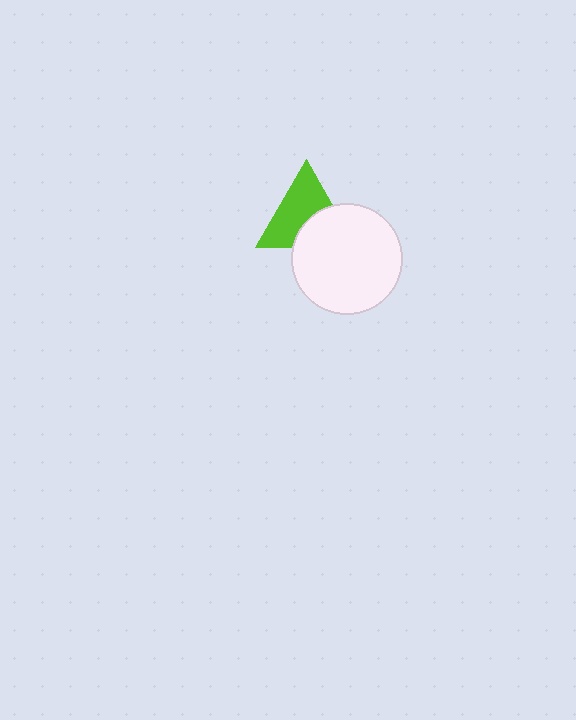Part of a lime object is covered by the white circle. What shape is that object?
It is a triangle.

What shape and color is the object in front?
The object in front is a white circle.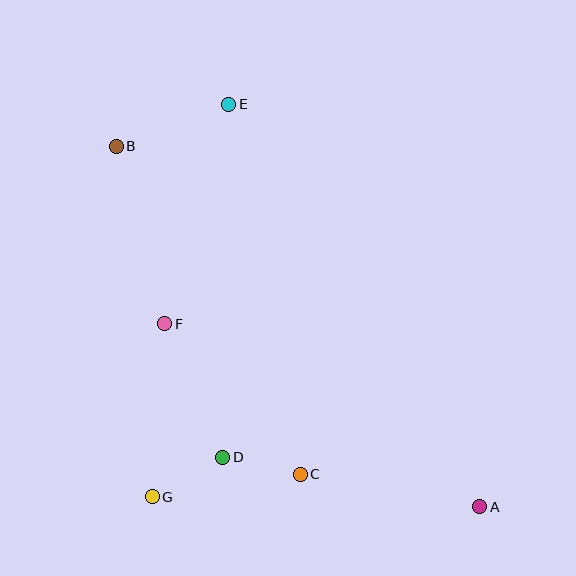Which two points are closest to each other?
Points C and D are closest to each other.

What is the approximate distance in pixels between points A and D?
The distance between A and D is approximately 261 pixels.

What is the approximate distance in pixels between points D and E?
The distance between D and E is approximately 353 pixels.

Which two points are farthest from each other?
Points A and B are farthest from each other.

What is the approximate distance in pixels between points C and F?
The distance between C and F is approximately 202 pixels.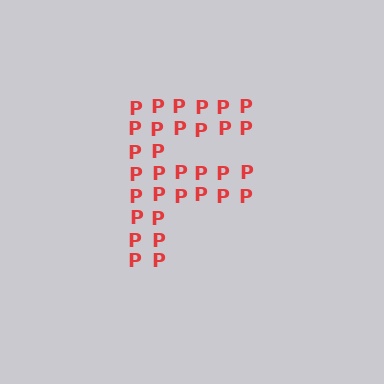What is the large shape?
The large shape is the letter F.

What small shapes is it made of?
It is made of small letter P's.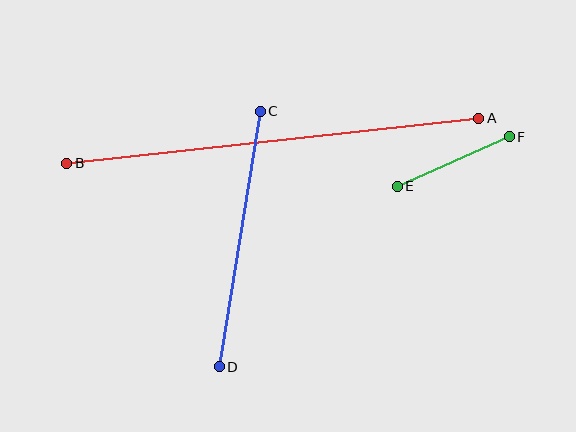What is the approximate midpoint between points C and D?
The midpoint is at approximately (240, 239) pixels.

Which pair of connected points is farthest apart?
Points A and B are farthest apart.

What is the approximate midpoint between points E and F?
The midpoint is at approximately (453, 162) pixels.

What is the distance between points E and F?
The distance is approximately 122 pixels.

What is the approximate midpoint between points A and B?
The midpoint is at approximately (273, 141) pixels.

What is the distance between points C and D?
The distance is approximately 259 pixels.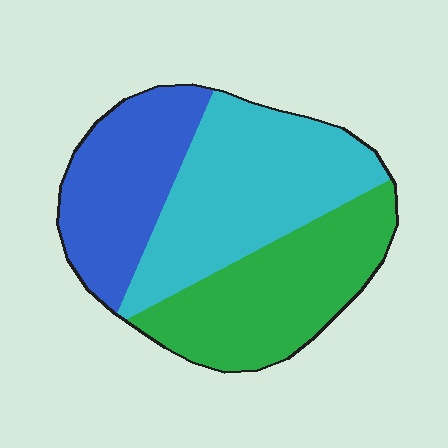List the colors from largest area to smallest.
From largest to smallest: cyan, green, blue.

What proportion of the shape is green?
Green takes up about one third (1/3) of the shape.